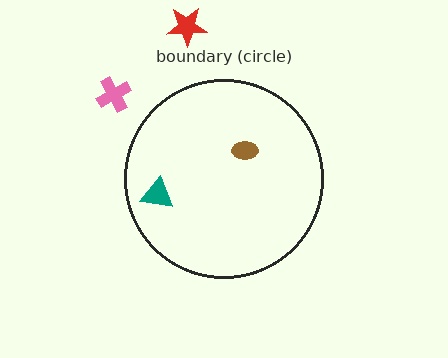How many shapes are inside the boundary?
2 inside, 2 outside.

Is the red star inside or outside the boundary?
Outside.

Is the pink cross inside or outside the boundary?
Outside.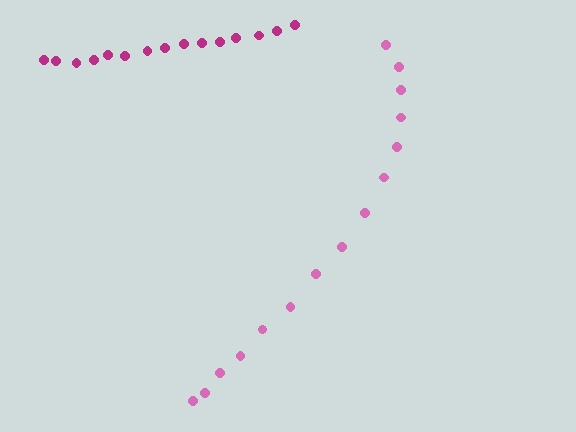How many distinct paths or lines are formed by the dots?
There are 2 distinct paths.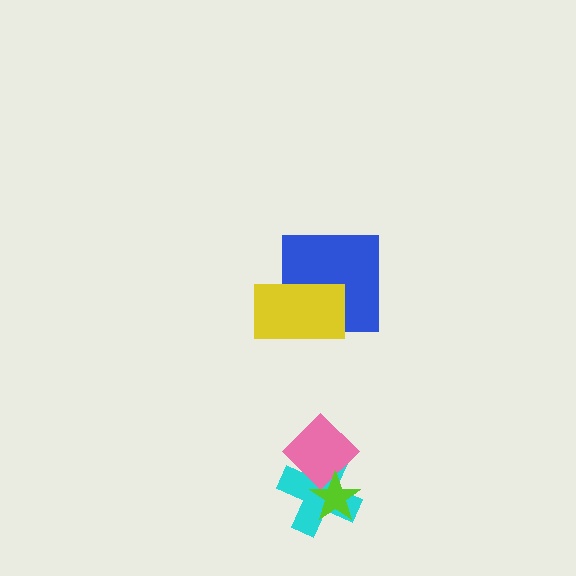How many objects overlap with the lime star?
2 objects overlap with the lime star.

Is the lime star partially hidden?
No, no other shape covers it.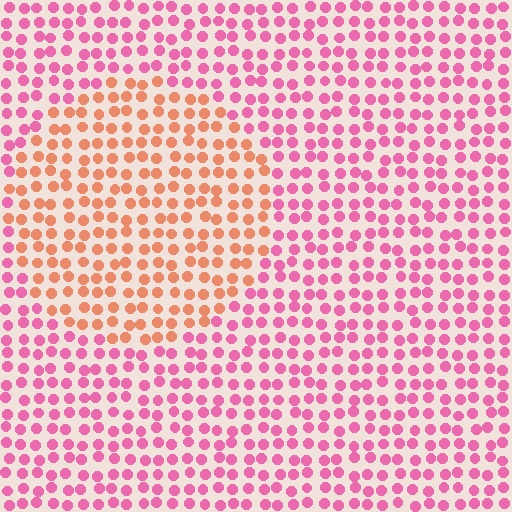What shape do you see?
I see a circle.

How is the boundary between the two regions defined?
The boundary is defined purely by a slight shift in hue (about 47 degrees). Spacing, size, and orientation are identical on both sides.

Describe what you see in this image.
The image is filled with small pink elements in a uniform arrangement. A circle-shaped region is visible where the elements are tinted to a slightly different hue, forming a subtle color boundary.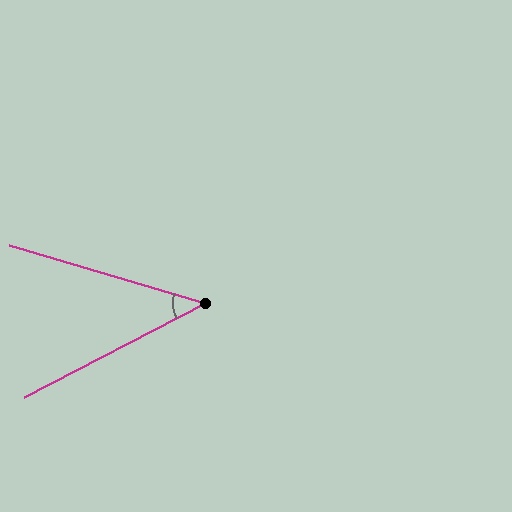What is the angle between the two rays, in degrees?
Approximately 44 degrees.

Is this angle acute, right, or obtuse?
It is acute.